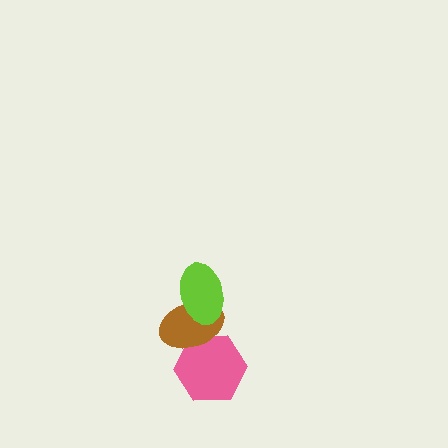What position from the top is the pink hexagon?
The pink hexagon is 3rd from the top.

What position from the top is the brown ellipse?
The brown ellipse is 2nd from the top.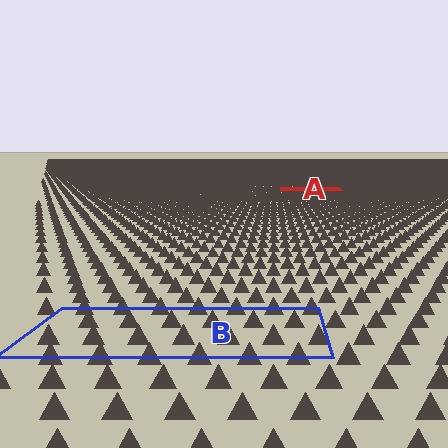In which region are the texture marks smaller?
The texture marks are smaller in region A, because it is farther away.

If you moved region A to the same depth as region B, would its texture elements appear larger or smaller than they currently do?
They would appear larger. At a closer depth, the same texture elements are projected at a bigger on-screen size.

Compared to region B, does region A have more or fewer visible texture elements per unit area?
Region A has more texture elements per unit area — they are packed more densely because it is farther away.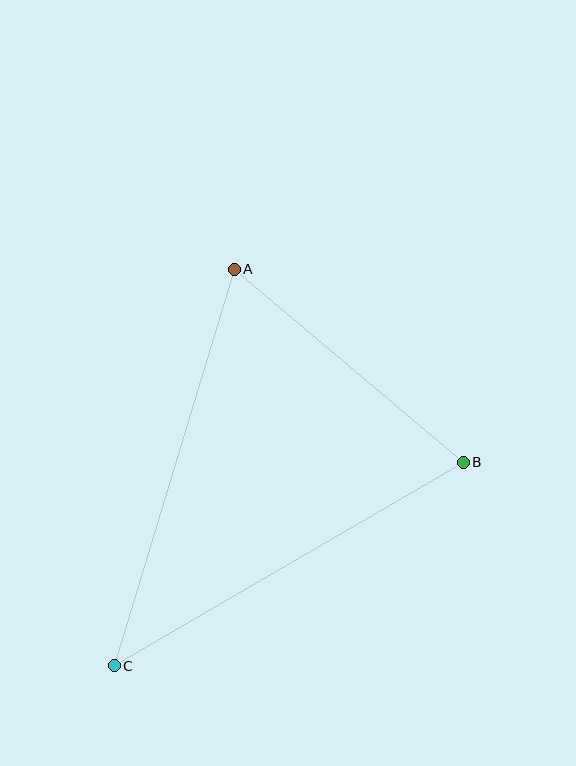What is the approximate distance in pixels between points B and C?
The distance between B and C is approximately 404 pixels.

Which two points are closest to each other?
Points A and B are closest to each other.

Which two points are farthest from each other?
Points A and C are farthest from each other.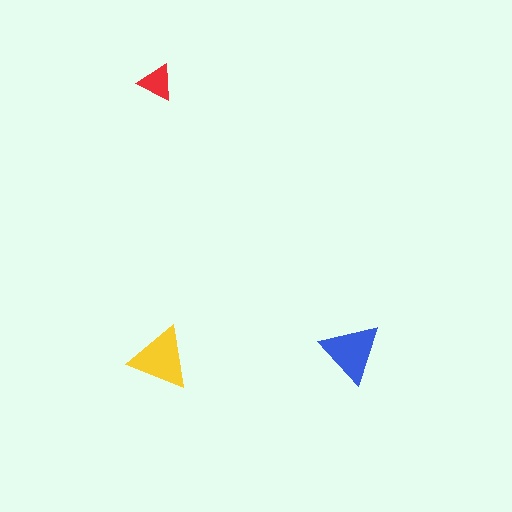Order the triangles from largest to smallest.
the yellow one, the blue one, the red one.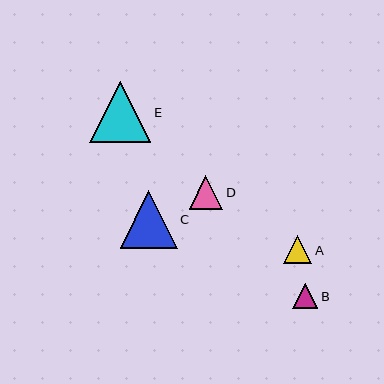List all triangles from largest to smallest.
From largest to smallest: E, C, D, A, B.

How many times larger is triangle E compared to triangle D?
Triangle E is approximately 1.8 times the size of triangle D.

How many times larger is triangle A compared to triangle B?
Triangle A is approximately 1.1 times the size of triangle B.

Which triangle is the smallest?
Triangle B is the smallest with a size of approximately 26 pixels.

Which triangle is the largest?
Triangle E is the largest with a size of approximately 61 pixels.